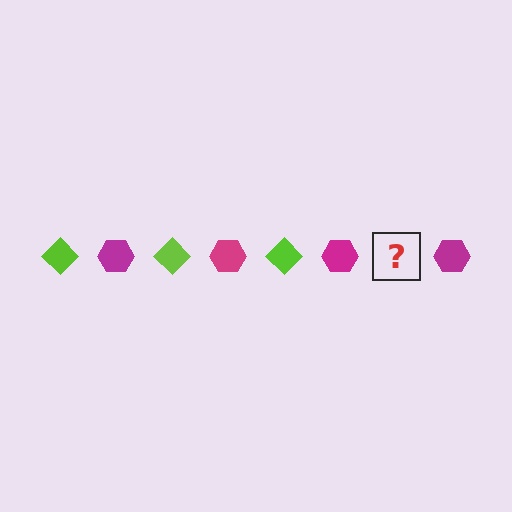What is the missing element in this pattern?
The missing element is a lime diamond.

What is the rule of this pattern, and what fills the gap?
The rule is that the pattern alternates between lime diamond and magenta hexagon. The gap should be filled with a lime diamond.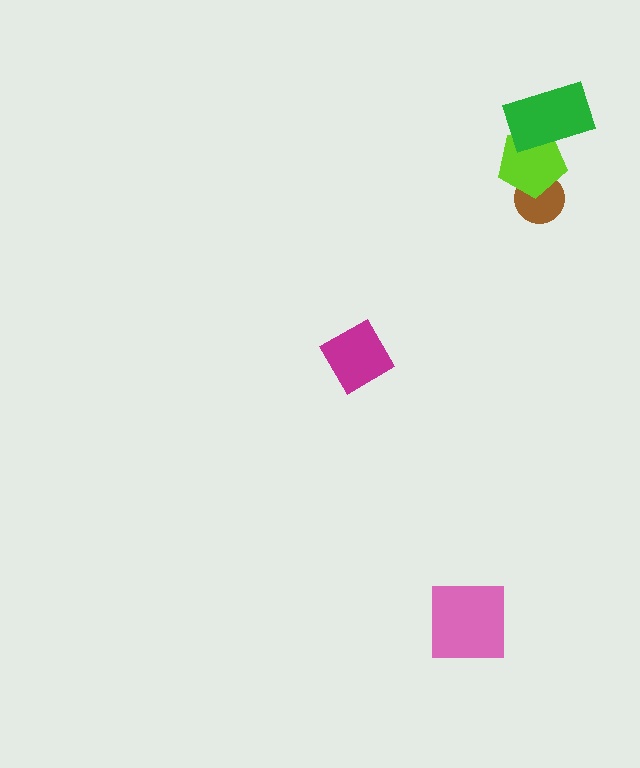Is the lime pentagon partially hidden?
Yes, it is partially covered by another shape.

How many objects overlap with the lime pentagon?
2 objects overlap with the lime pentagon.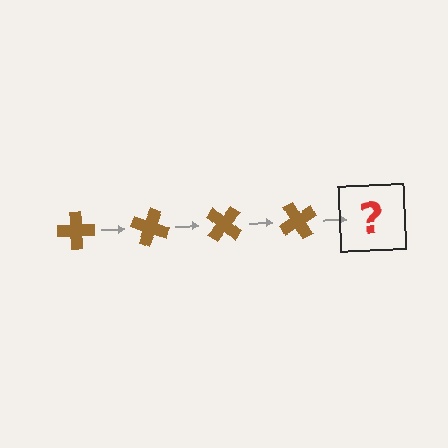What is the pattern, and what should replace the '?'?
The pattern is that the cross rotates 20 degrees each step. The '?' should be a brown cross rotated 80 degrees.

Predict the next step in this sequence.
The next step is a brown cross rotated 80 degrees.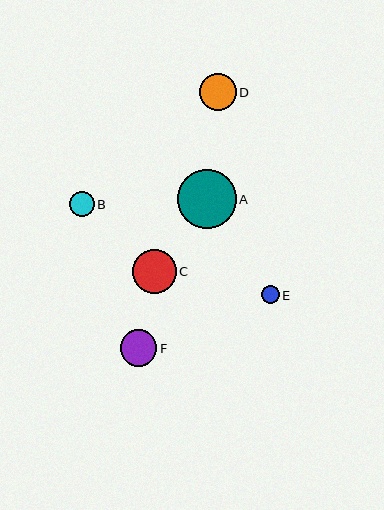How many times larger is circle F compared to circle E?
Circle F is approximately 2.1 times the size of circle E.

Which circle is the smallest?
Circle E is the smallest with a size of approximately 18 pixels.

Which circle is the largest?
Circle A is the largest with a size of approximately 59 pixels.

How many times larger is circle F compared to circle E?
Circle F is approximately 2.1 times the size of circle E.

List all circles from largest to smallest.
From largest to smallest: A, C, D, F, B, E.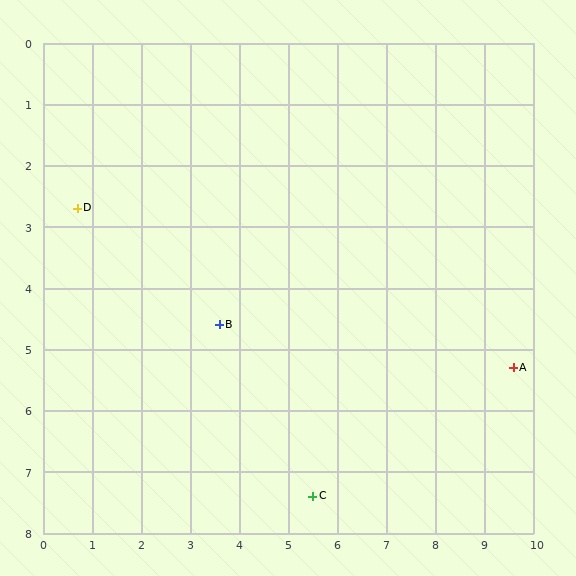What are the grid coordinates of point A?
Point A is at approximately (9.6, 5.3).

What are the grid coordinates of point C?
Point C is at approximately (5.5, 7.4).